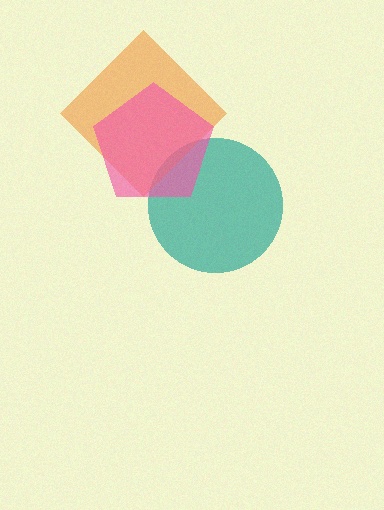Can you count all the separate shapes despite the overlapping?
Yes, there are 3 separate shapes.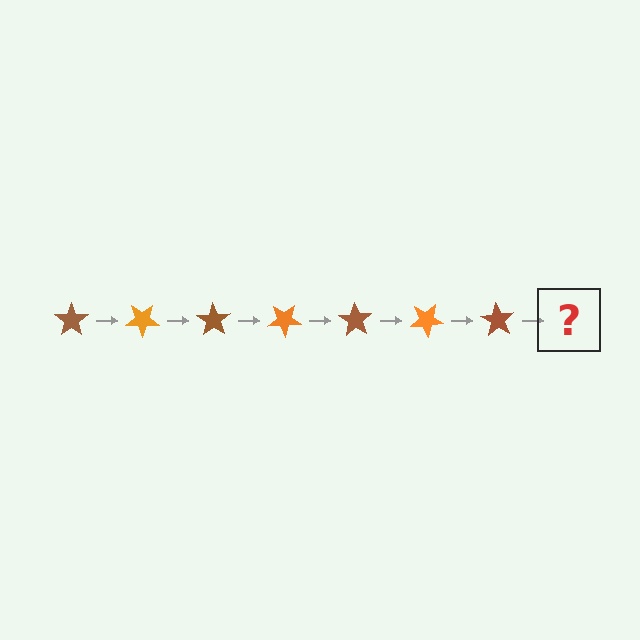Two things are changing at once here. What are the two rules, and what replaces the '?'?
The two rules are that it rotates 35 degrees each step and the color cycles through brown and orange. The '?' should be an orange star, rotated 245 degrees from the start.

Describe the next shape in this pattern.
It should be an orange star, rotated 245 degrees from the start.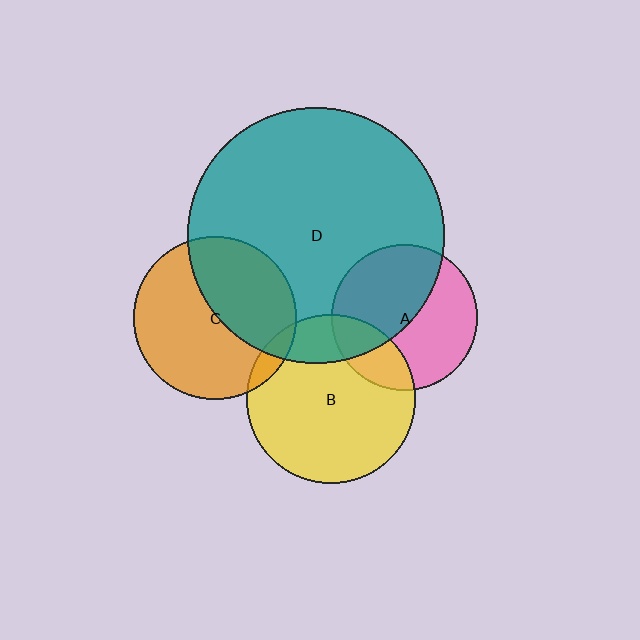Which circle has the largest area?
Circle D (teal).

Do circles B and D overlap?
Yes.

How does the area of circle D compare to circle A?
Approximately 3.1 times.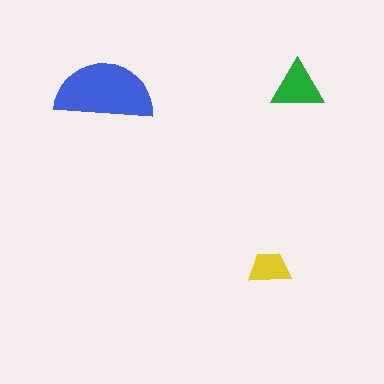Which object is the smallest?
The yellow trapezoid.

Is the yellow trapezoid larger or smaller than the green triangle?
Smaller.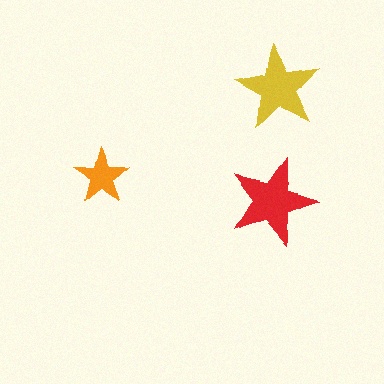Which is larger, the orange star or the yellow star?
The yellow one.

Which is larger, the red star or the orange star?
The red one.